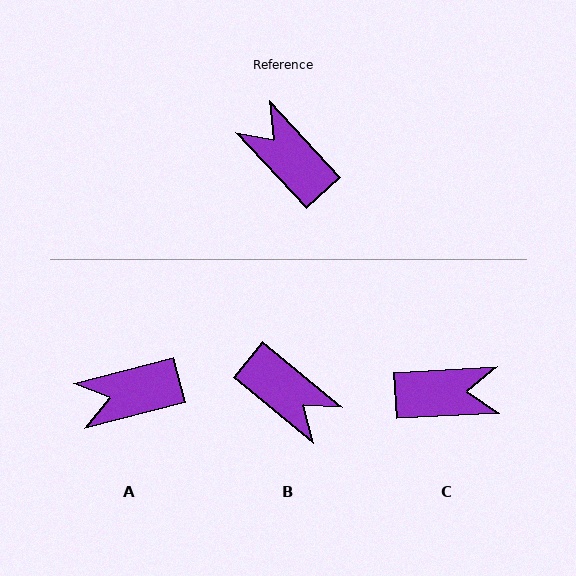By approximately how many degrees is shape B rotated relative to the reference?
Approximately 172 degrees clockwise.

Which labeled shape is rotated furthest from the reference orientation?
B, about 172 degrees away.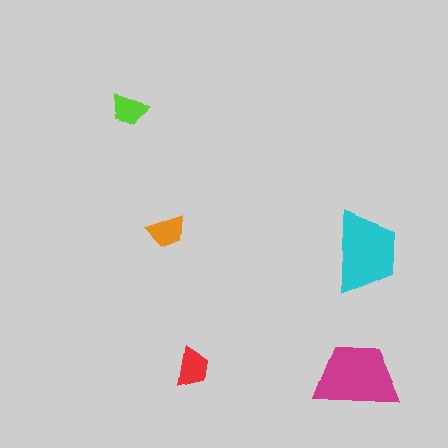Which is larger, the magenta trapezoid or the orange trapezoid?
The magenta one.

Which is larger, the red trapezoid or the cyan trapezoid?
The cyan one.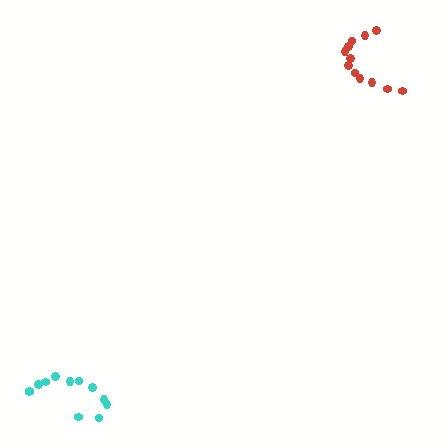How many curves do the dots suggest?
There are 2 distinct paths.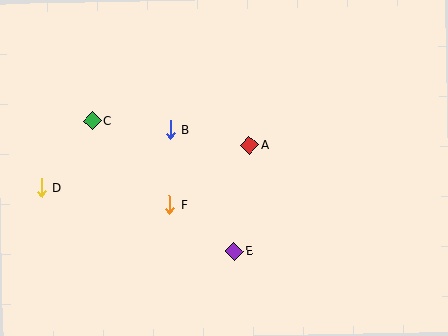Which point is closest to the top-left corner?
Point C is closest to the top-left corner.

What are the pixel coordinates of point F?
Point F is at (170, 205).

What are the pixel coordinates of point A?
Point A is at (249, 145).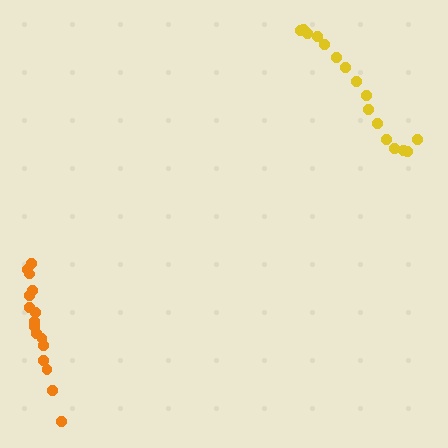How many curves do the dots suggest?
There are 2 distinct paths.